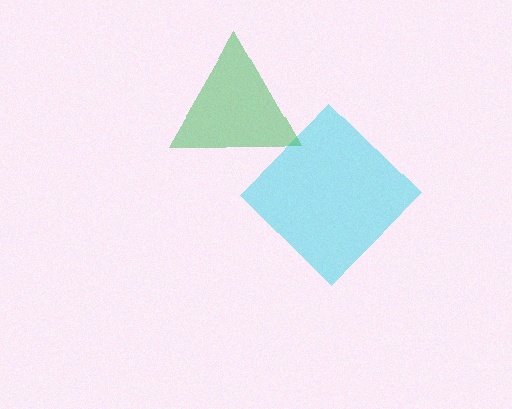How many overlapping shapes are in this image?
There are 2 overlapping shapes in the image.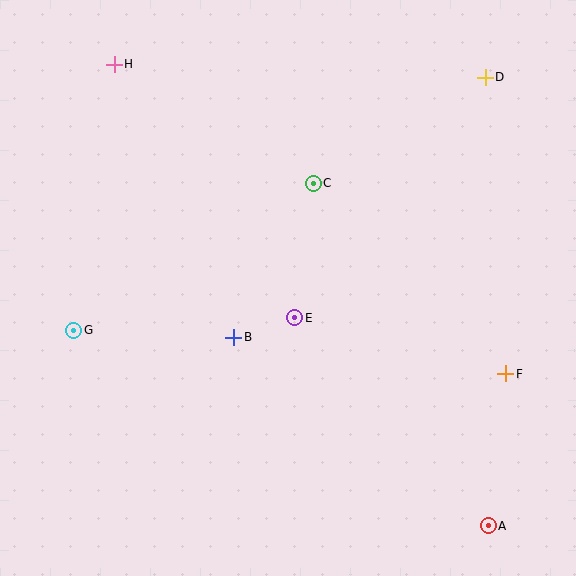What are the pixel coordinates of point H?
Point H is at (114, 64).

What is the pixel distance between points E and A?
The distance between E and A is 284 pixels.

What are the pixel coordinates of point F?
Point F is at (506, 374).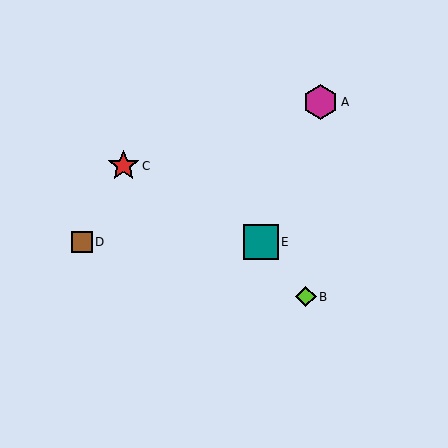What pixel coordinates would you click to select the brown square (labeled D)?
Click at (82, 242) to select the brown square D.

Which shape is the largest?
The teal square (labeled E) is the largest.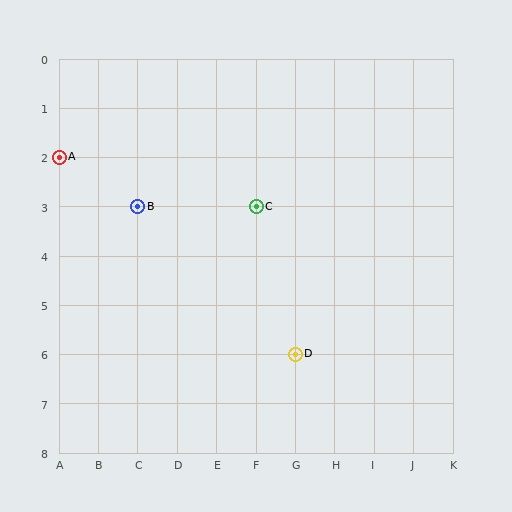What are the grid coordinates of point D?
Point D is at grid coordinates (G, 6).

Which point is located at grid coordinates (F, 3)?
Point C is at (F, 3).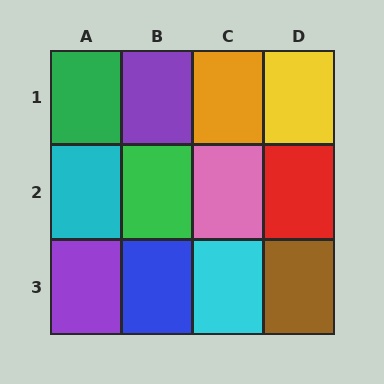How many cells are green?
2 cells are green.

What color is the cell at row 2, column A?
Cyan.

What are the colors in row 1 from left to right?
Green, purple, orange, yellow.